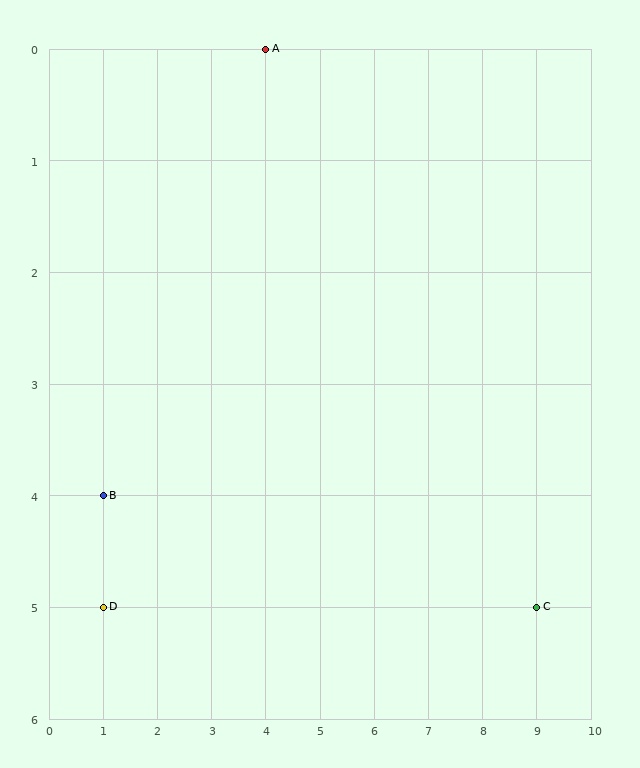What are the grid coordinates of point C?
Point C is at grid coordinates (9, 5).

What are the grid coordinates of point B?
Point B is at grid coordinates (1, 4).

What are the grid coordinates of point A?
Point A is at grid coordinates (4, 0).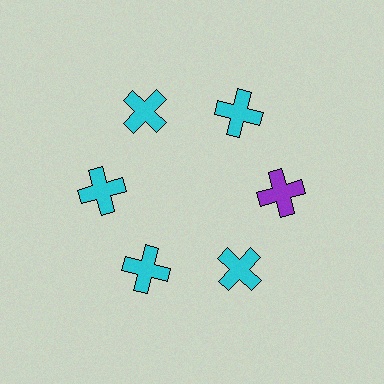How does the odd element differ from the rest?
It has a different color: purple instead of cyan.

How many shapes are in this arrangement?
There are 6 shapes arranged in a ring pattern.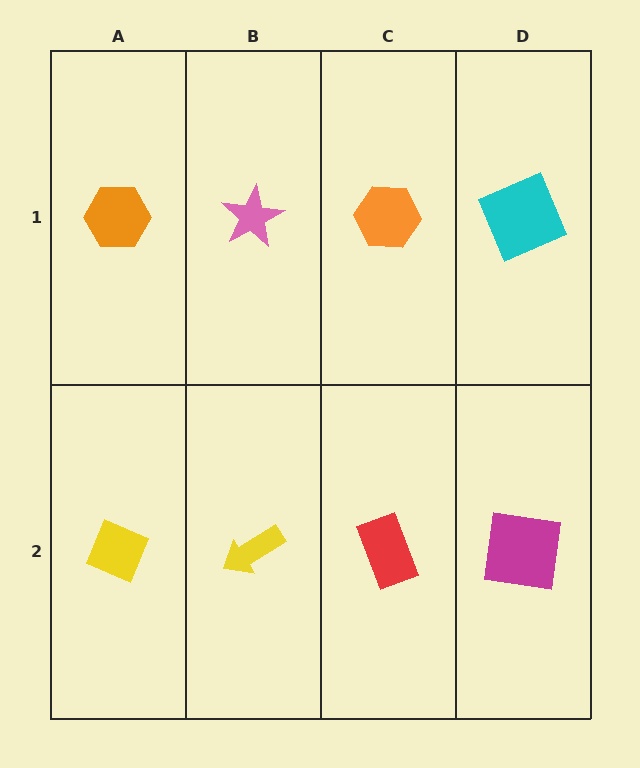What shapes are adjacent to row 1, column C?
A red rectangle (row 2, column C), a pink star (row 1, column B), a cyan square (row 1, column D).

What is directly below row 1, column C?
A red rectangle.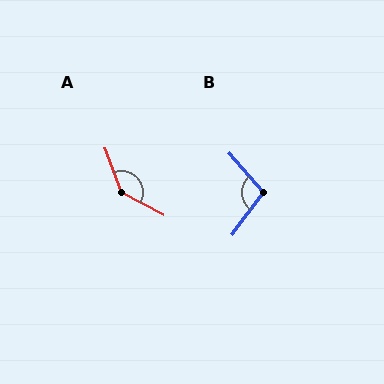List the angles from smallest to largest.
B (101°), A (138°).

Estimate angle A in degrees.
Approximately 138 degrees.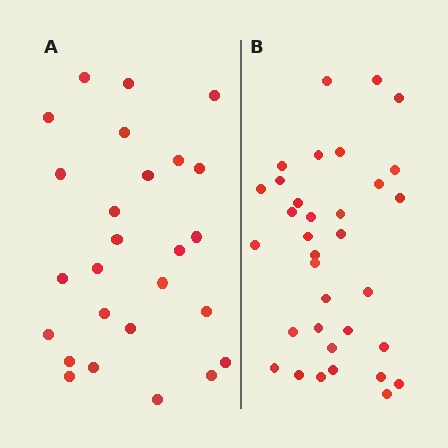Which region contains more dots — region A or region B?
Region B (the right region) has more dots.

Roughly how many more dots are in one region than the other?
Region B has roughly 8 or so more dots than region A.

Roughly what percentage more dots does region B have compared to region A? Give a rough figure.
About 30% more.